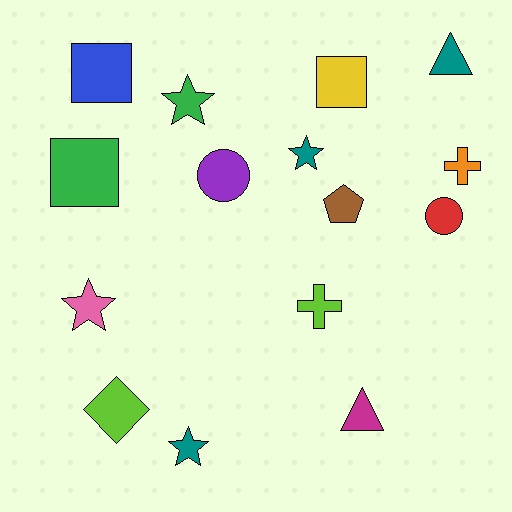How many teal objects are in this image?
There are 3 teal objects.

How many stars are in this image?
There are 4 stars.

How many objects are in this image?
There are 15 objects.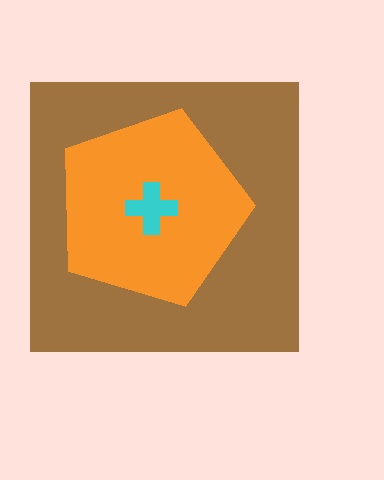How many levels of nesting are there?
3.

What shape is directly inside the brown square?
The orange pentagon.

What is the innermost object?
The cyan cross.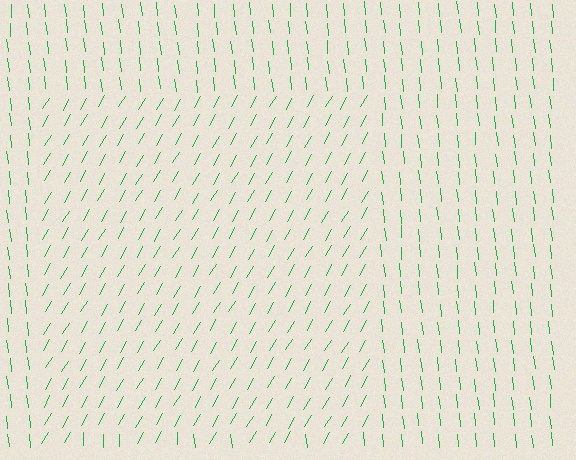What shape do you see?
I see a rectangle.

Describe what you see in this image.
The image is filled with small green line segments. A rectangle region in the image has lines oriented differently from the surrounding lines, creating a visible texture boundary.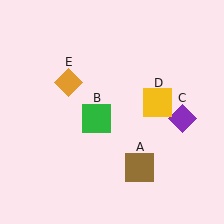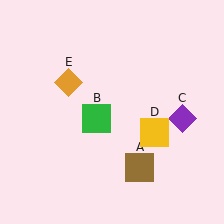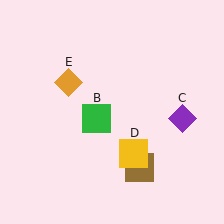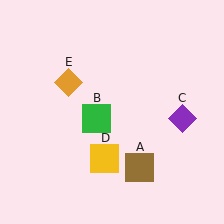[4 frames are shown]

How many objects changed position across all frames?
1 object changed position: yellow square (object D).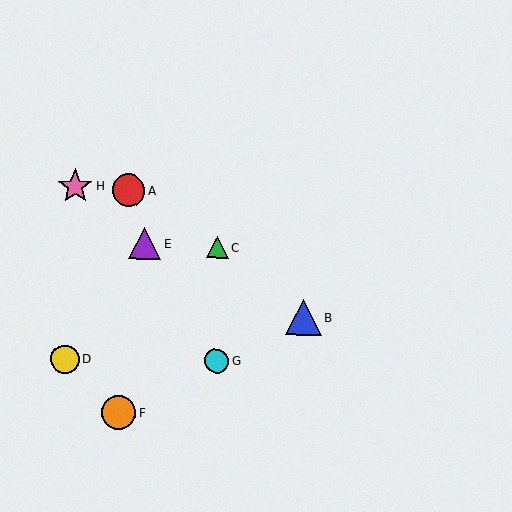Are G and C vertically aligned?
Yes, both are at x≈216.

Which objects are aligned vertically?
Objects C, G are aligned vertically.